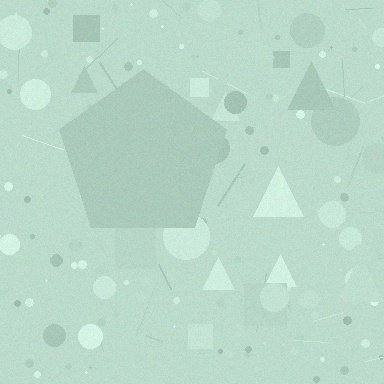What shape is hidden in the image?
A pentagon is hidden in the image.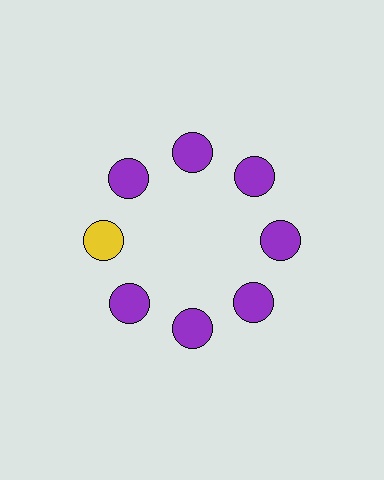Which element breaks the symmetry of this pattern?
The yellow circle at roughly the 9 o'clock position breaks the symmetry. All other shapes are purple circles.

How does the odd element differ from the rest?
It has a different color: yellow instead of purple.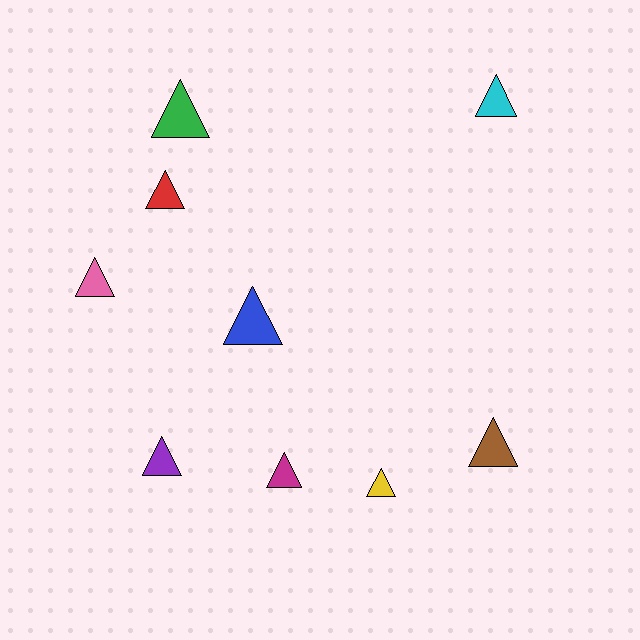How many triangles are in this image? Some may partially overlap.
There are 9 triangles.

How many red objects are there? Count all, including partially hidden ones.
There is 1 red object.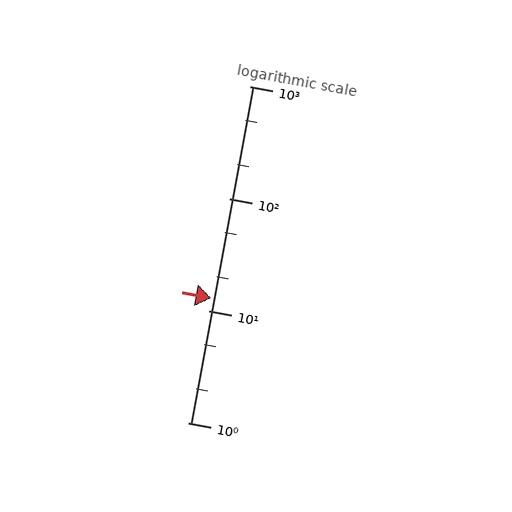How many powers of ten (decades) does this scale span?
The scale spans 3 decades, from 1 to 1000.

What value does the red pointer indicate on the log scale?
The pointer indicates approximately 13.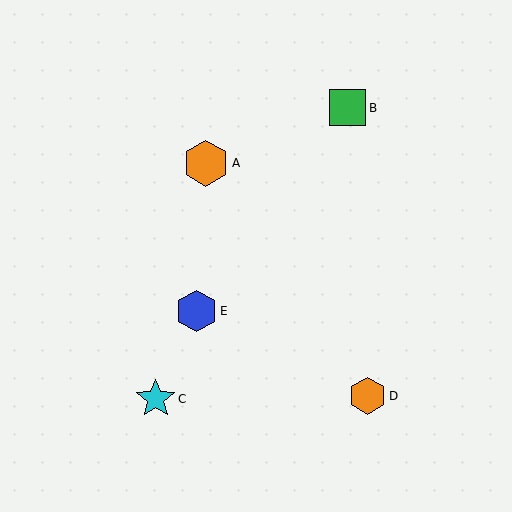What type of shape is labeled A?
Shape A is an orange hexagon.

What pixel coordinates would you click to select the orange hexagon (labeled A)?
Click at (206, 163) to select the orange hexagon A.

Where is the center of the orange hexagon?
The center of the orange hexagon is at (367, 396).